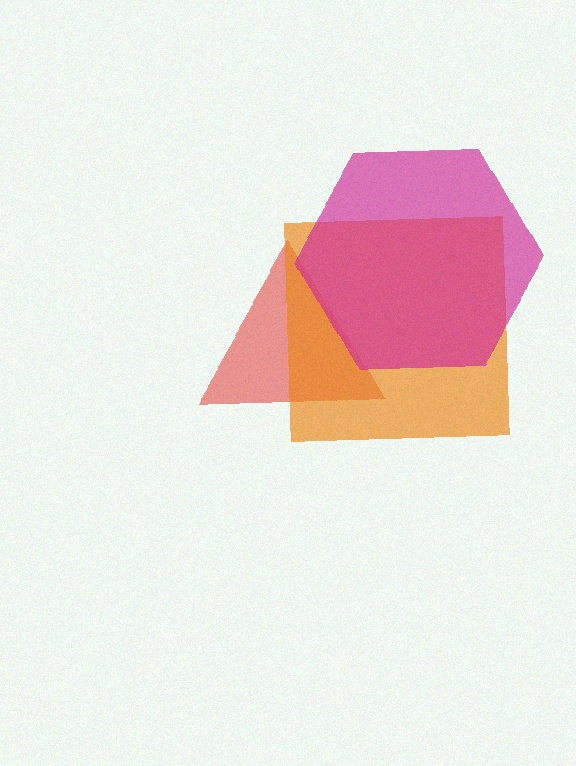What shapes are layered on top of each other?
The layered shapes are: a red triangle, an orange square, a magenta hexagon.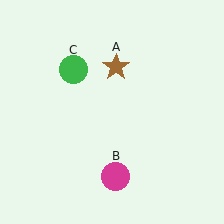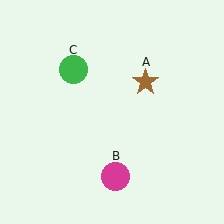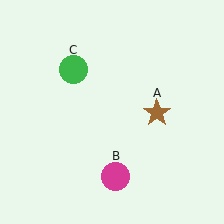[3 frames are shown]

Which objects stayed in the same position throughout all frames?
Magenta circle (object B) and green circle (object C) remained stationary.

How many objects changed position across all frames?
1 object changed position: brown star (object A).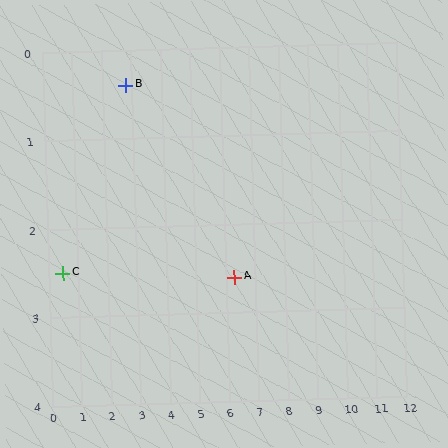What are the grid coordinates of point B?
Point B is at approximately (2.8, 0.4).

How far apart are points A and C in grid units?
Points A and C are about 5.8 grid units apart.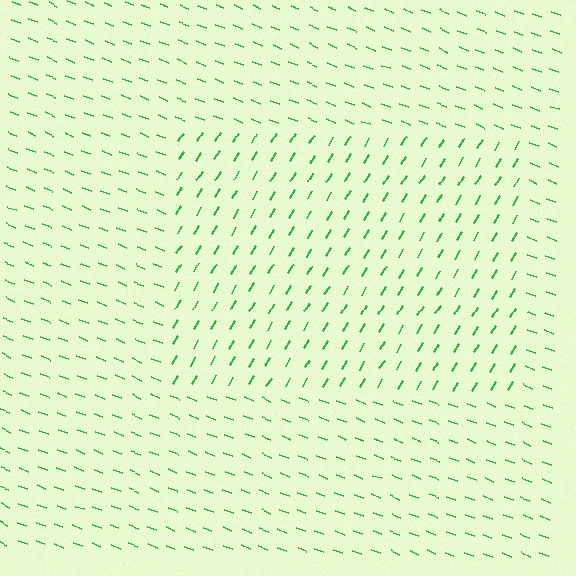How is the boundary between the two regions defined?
The boundary is defined purely by a change in line orientation (approximately 79 degrees difference). All lines are the same color and thickness.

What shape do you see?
I see a rectangle.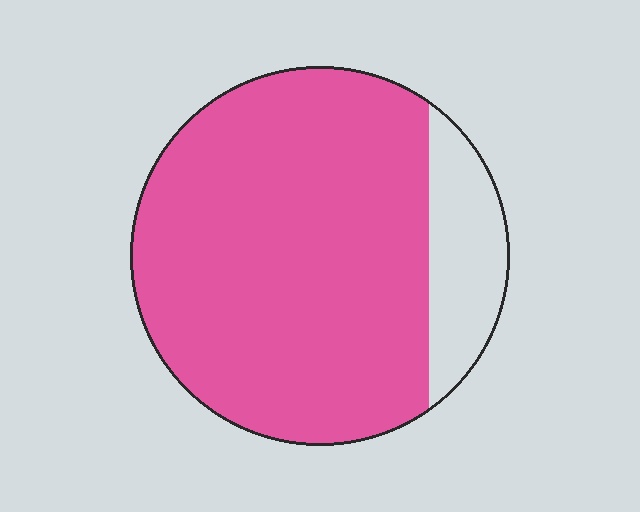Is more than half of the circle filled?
Yes.